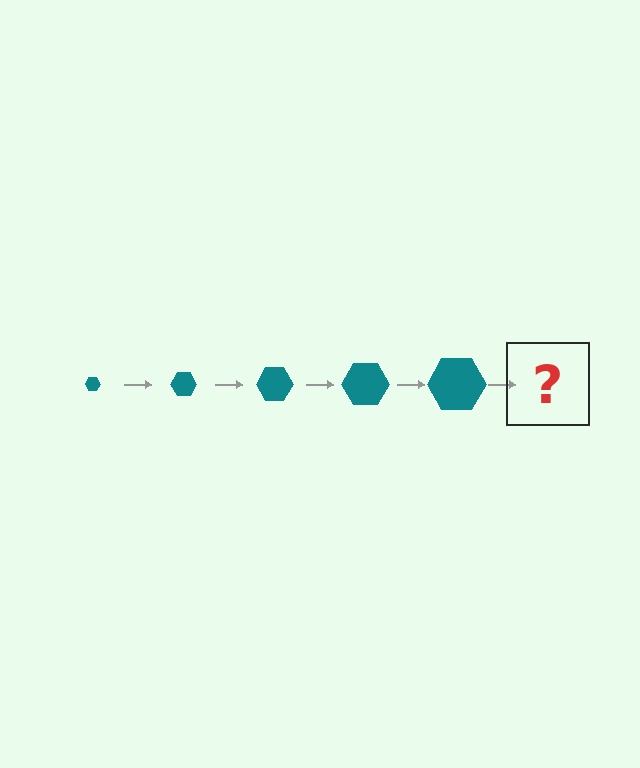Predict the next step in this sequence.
The next step is a teal hexagon, larger than the previous one.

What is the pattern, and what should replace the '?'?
The pattern is that the hexagon gets progressively larger each step. The '?' should be a teal hexagon, larger than the previous one.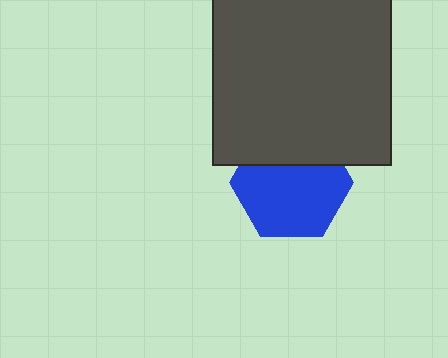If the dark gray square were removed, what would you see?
You would see the complete blue hexagon.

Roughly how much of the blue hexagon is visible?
Most of it is visible (roughly 69%).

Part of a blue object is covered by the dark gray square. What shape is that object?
It is a hexagon.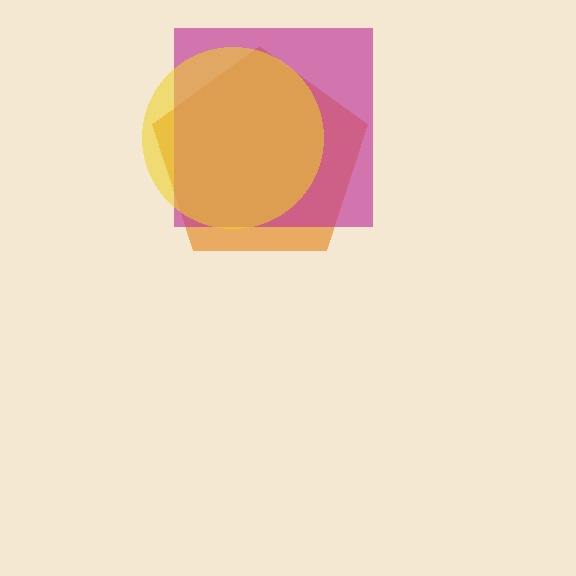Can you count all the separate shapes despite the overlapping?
Yes, there are 3 separate shapes.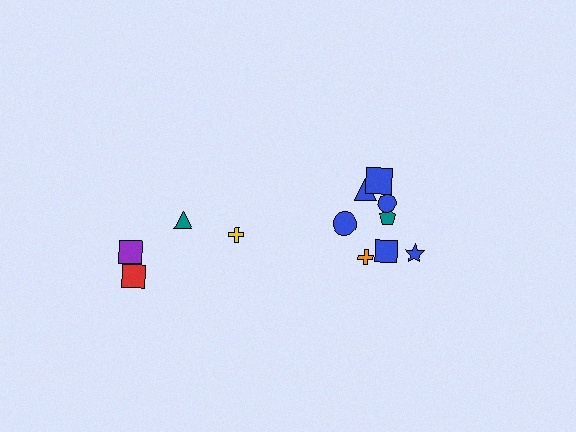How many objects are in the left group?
There are 4 objects.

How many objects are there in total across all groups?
There are 12 objects.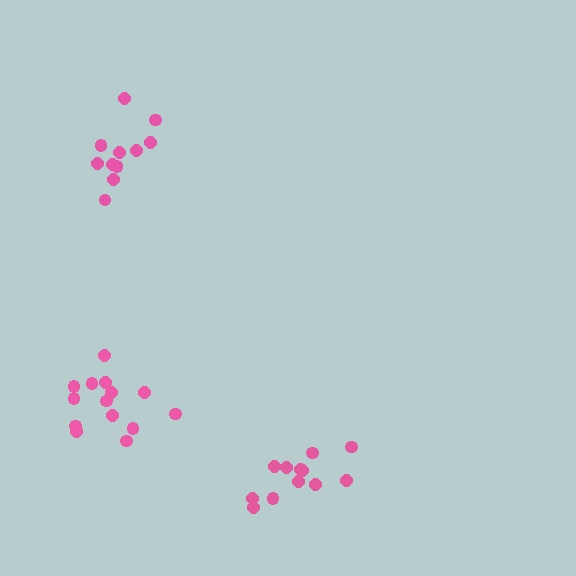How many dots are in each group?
Group 1: 11 dots, Group 2: 14 dots, Group 3: 12 dots (37 total).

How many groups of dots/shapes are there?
There are 3 groups.